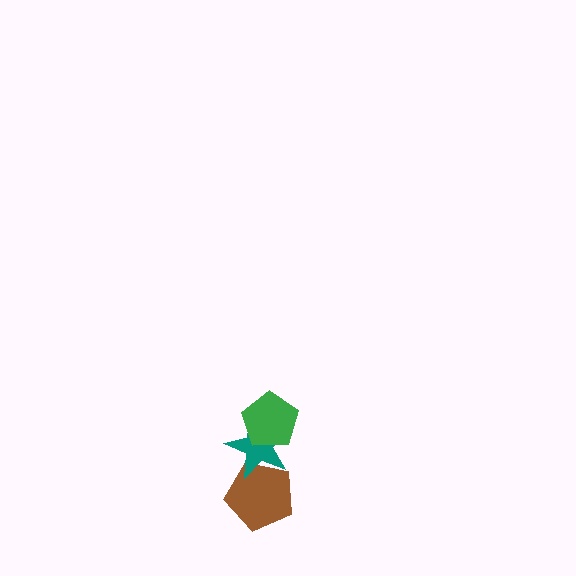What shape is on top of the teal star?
The green pentagon is on top of the teal star.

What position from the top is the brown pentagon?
The brown pentagon is 3rd from the top.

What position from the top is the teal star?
The teal star is 2nd from the top.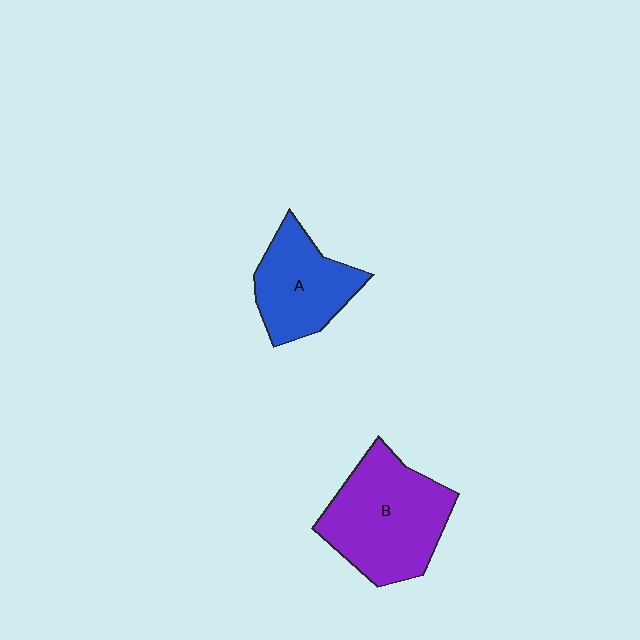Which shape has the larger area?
Shape B (purple).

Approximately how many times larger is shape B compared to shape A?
Approximately 1.4 times.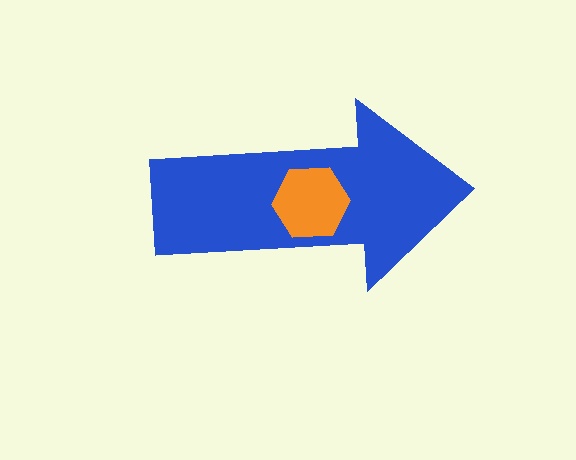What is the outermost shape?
The blue arrow.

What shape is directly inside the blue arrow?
The orange hexagon.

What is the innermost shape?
The orange hexagon.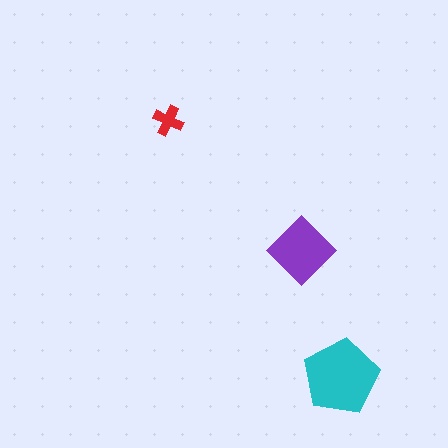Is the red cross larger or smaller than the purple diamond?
Smaller.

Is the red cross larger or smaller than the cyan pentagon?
Smaller.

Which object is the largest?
The cyan pentagon.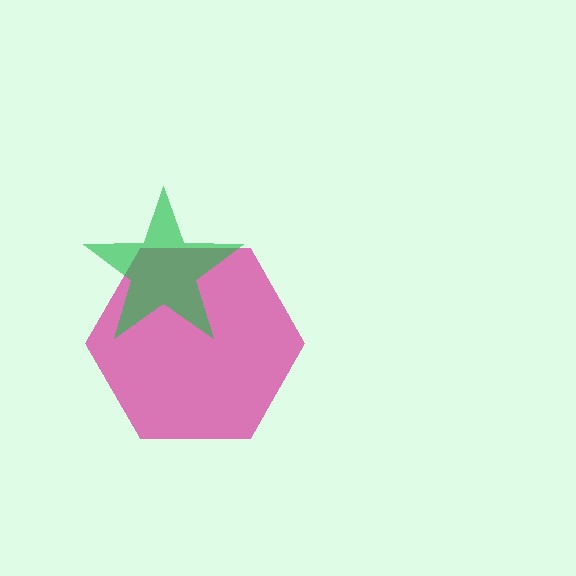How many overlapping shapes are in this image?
There are 2 overlapping shapes in the image.